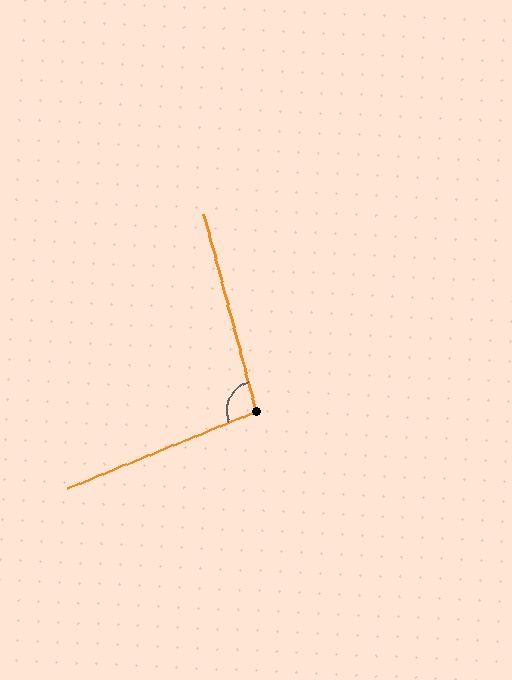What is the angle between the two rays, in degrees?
Approximately 97 degrees.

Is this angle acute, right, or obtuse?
It is obtuse.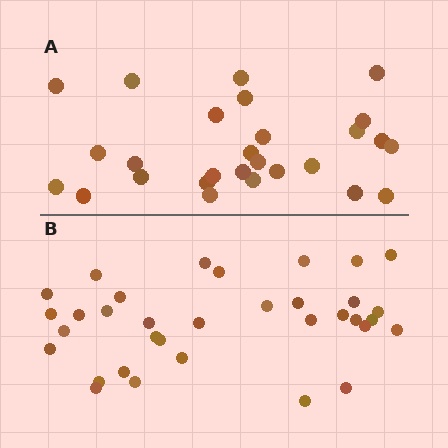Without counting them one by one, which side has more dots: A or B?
Region B (the bottom region) has more dots.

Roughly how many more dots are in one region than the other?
Region B has roughly 8 or so more dots than region A.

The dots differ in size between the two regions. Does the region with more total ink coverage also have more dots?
No. Region A has more total ink coverage because its dots are larger, but region B actually contains more individual dots. Total area can be misleading — the number of items is what matters here.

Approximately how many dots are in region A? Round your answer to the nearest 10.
About 30 dots. (The exact count is 27, which rounds to 30.)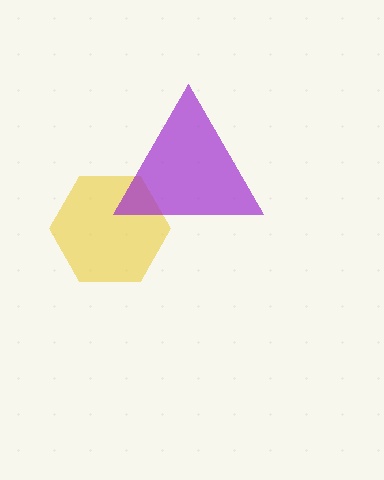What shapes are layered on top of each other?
The layered shapes are: a yellow hexagon, a purple triangle.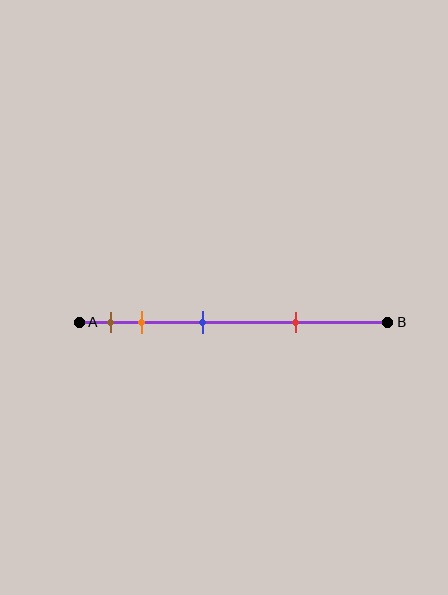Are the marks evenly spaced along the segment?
No, the marks are not evenly spaced.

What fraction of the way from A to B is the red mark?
The red mark is approximately 70% (0.7) of the way from A to B.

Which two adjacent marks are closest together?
The brown and orange marks are the closest adjacent pair.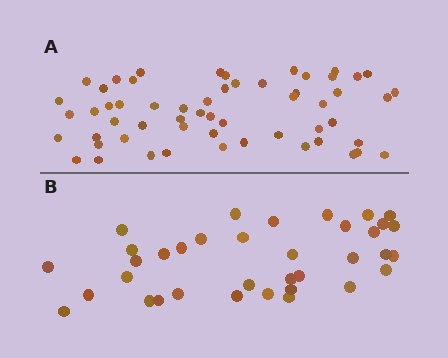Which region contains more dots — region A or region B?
Region A (the top region) has more dots.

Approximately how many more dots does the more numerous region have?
Region A has approximately 20 more dots than region B.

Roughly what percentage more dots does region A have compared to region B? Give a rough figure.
About 60% more.